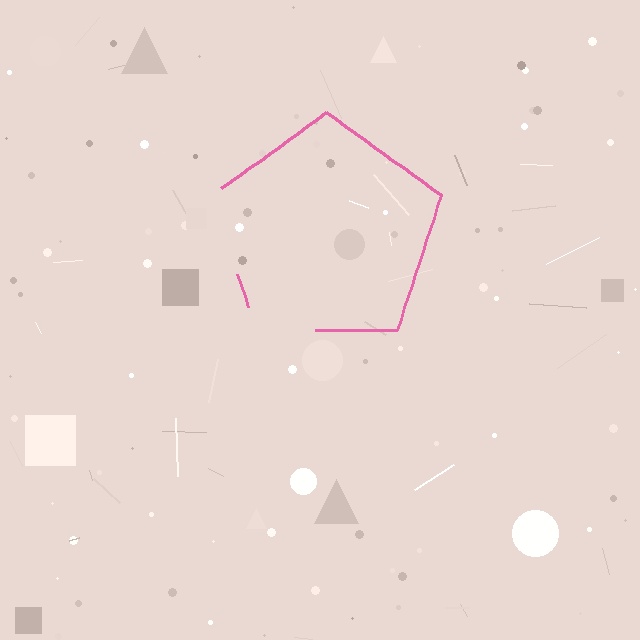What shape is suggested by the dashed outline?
The dashed outline suggests a pentagon.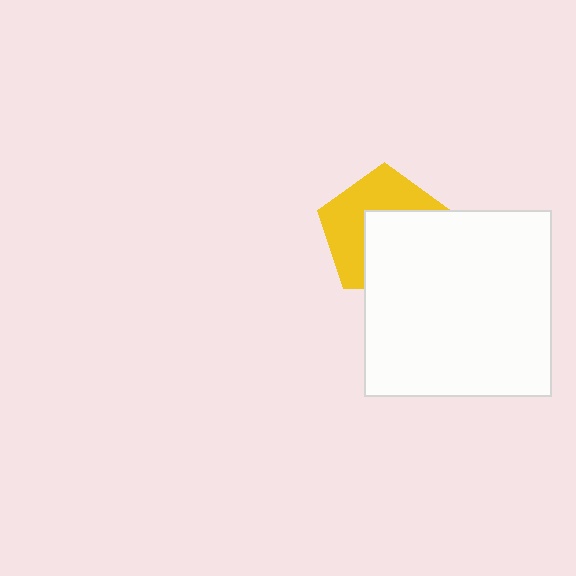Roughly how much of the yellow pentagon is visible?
About half of it is visible (roughly 49%).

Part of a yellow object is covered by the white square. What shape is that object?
It is a pentagon.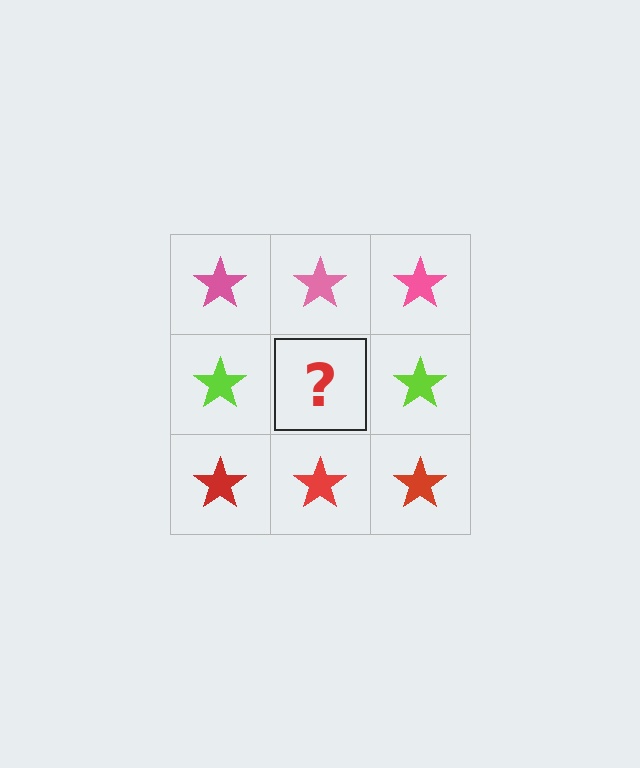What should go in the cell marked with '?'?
The missing cell should contain a lime star.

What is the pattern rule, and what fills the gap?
The rule is that each row has a consistent color. The gap should be filled with a lime star.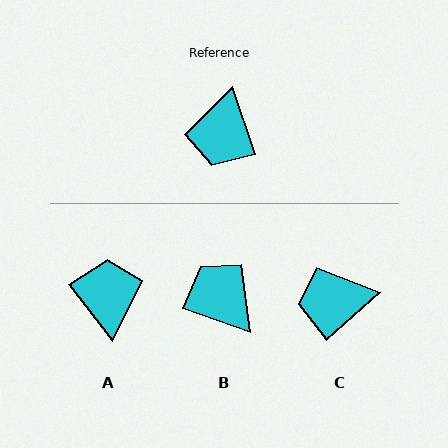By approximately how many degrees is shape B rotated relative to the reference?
Approximately 128 degrees clockwise.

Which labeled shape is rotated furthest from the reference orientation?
A, about 161 degrees away.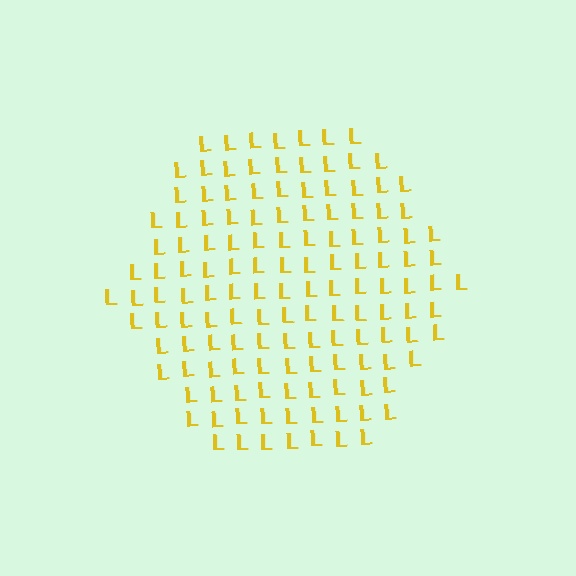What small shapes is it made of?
It is made of small letter L's.